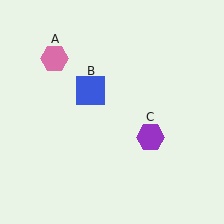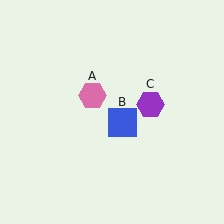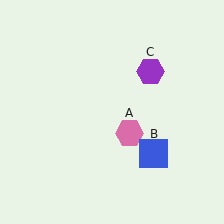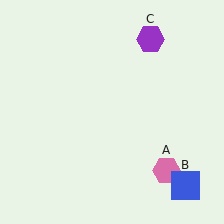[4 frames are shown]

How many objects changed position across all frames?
3 objects changed position: pink hexagon (object A), blue square (object B), purple hexagon (object C).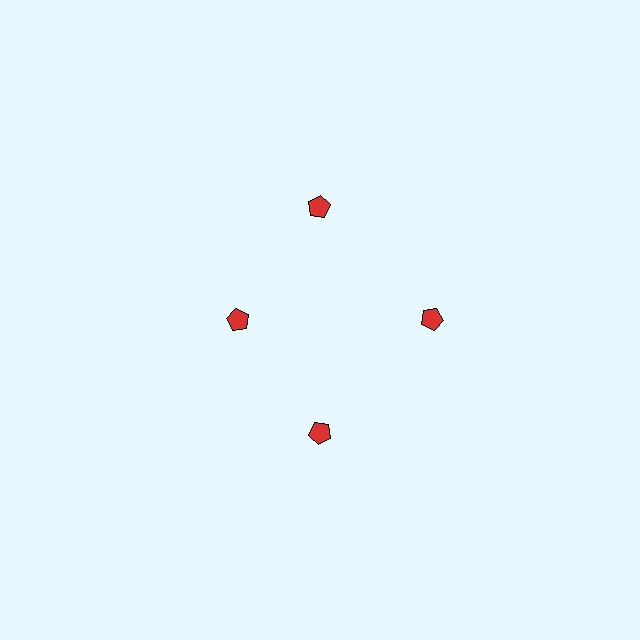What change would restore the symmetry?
The symmetry would be restored by moving it outward, back onto the ring so that all 4 pentagons sit at equal angles and equal distance from the center.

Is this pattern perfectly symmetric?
No. The 4 red pentagons are arranged in a ring, but one element near the 9 o'clock position is pulled inward toward the center, breaking the 4-fold rotational symmetry.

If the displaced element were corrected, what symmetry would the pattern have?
It would have 4-fold rotational symmetry — the pattern would map onto itself every 90 degrees.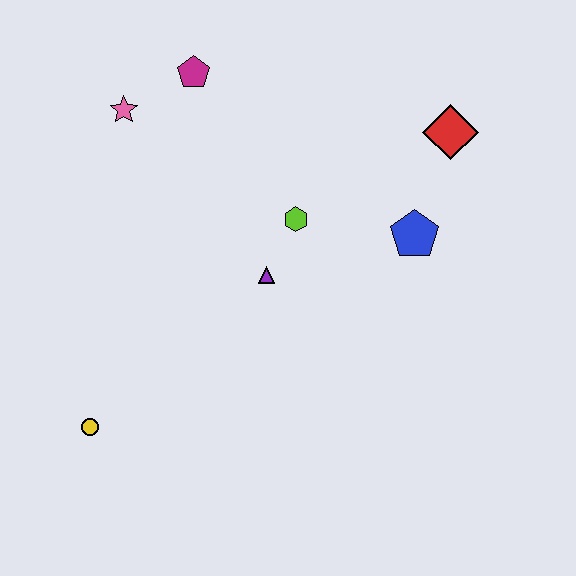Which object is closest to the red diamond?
The blue pentagon is closest to the red diamond.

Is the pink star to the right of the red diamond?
No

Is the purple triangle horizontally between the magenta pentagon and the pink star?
No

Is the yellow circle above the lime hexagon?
No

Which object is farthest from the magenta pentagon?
The yellow circle is farthest from the magenta pentagon.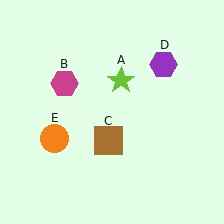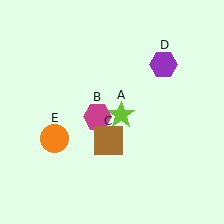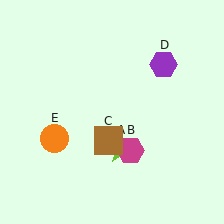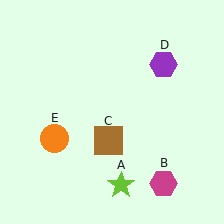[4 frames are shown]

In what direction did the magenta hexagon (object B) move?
The magenta hexagon (object B) moved down and to the right.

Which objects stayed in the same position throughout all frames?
Brown square (object C) and purple hexagon (object D) and orange circle (object E) remained stationary.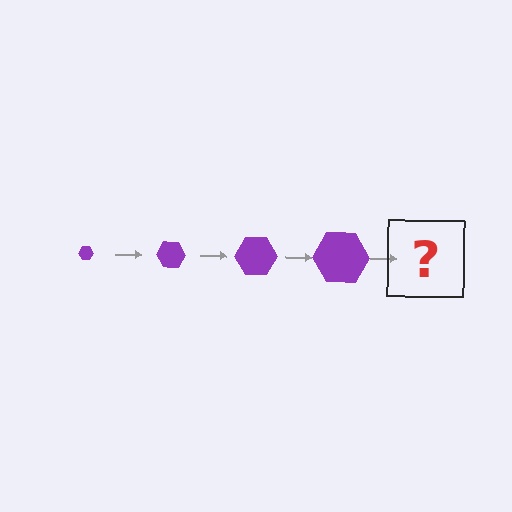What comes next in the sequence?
The next element should be a purple hexagon, larger than the previous one.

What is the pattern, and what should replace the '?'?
The pattern is that the hexagon gets progressively larger each step. The '?' should be a purple hexagon, larger than the previous one.